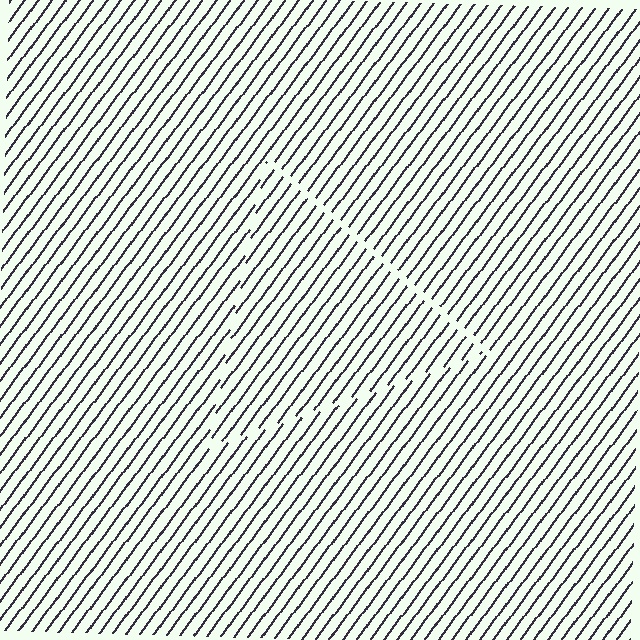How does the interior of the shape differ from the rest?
The interior of the shape contains the same grating, shifted by half a period — the contour is defined by the phase discontinuity where line-ends from the inner and outer gratings abut.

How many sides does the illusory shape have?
3 sides — the line-ends trace a triangle.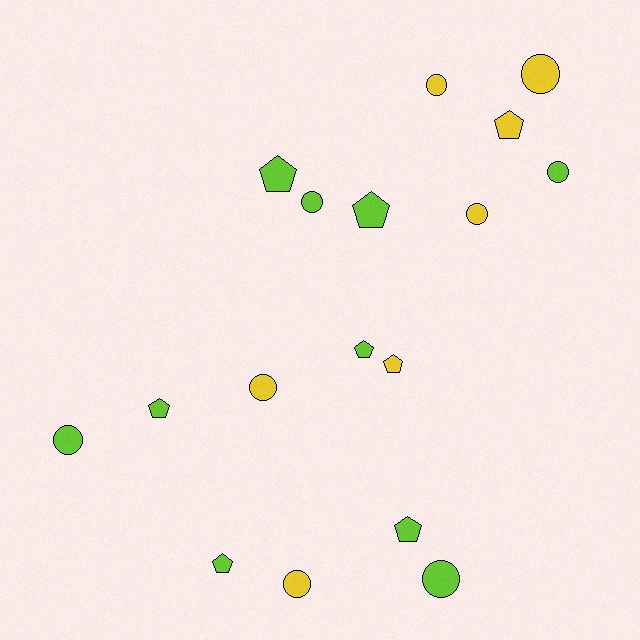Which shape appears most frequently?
Circle, with 9 objects.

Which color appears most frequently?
Lime, with 10 objects.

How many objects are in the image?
There are 17 objects.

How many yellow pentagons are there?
There are 2 yellow pentagons.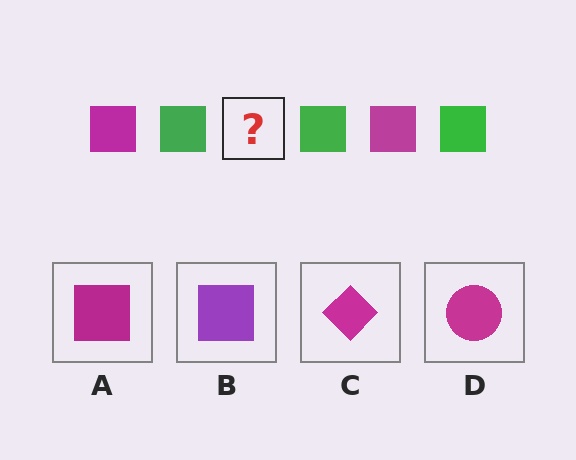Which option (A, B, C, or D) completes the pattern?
A.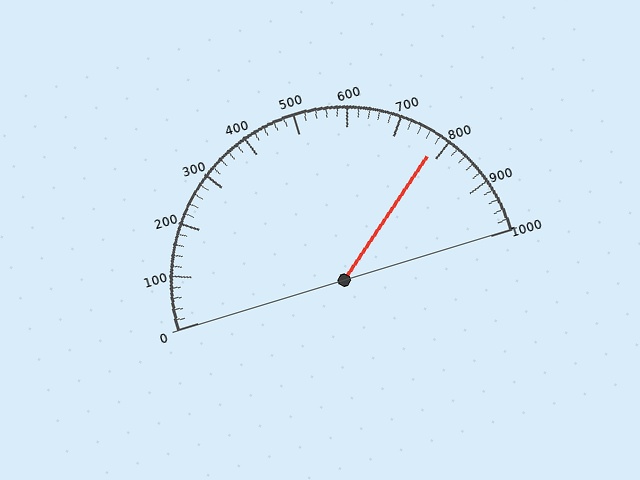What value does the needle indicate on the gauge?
The needle indicates approximately 780.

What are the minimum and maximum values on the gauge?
The gauge ranges from 0 to 1000.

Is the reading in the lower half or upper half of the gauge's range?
The reading is in the upper half of the range (0 to 1000).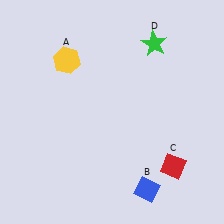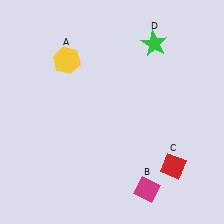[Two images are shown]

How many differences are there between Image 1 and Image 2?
There is 1 difference between the two images.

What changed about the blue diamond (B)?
In Image 1, B is blue. In Image 2, it changed to magenta.